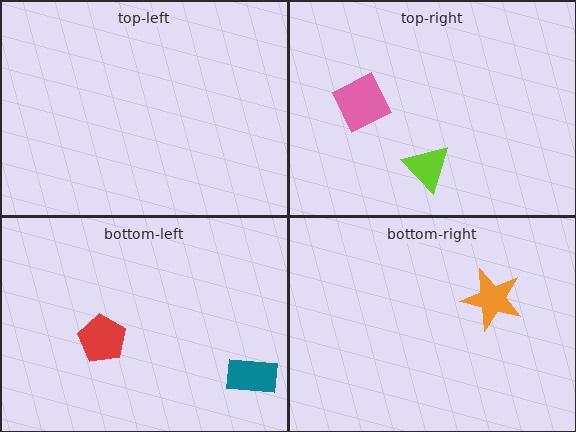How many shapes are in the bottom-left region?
2.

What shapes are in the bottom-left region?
The teal rectangle, the red pentagon.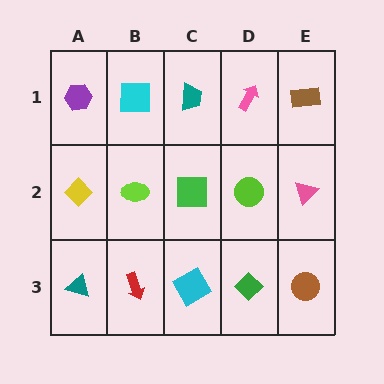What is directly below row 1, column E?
A pink triangle.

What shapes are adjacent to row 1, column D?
A lime circle (row 2, column D), a teal trapezoid (row 1, column C), a brown rectangle (row 1, column E).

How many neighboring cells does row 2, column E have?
3.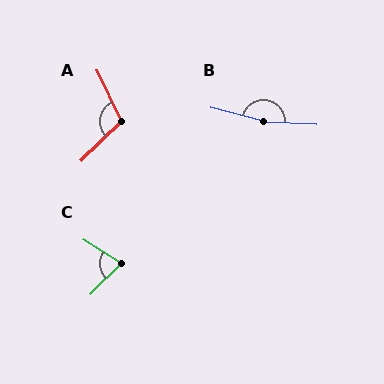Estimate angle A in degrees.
Approximately 109 degrees.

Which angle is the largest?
B, at approximately 168 degrees.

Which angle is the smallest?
C, at approximately 77 degrees.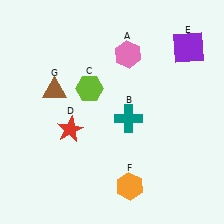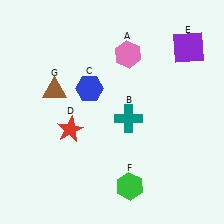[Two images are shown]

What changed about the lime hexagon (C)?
In Image 1, C is lime. In Image 2, it changed to blue.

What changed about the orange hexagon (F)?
In Image 1, F is orange. In Image 2, it changed to green.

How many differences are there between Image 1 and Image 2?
There are 2 differences between the two images.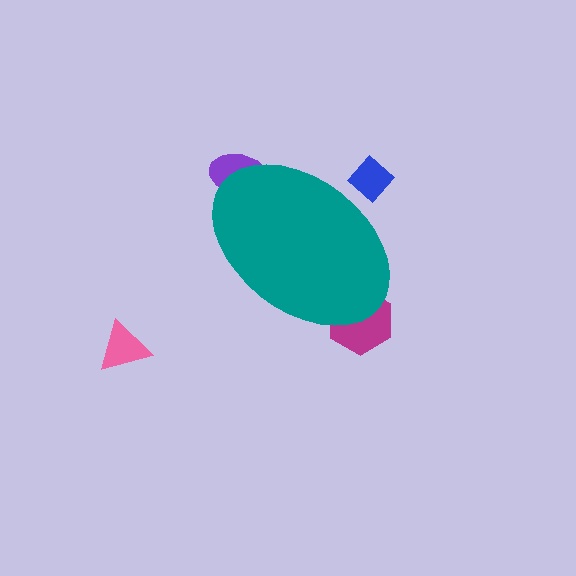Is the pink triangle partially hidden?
No, the pink triangle is fully visible.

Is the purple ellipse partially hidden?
Yes, the purple ellipse is partially hidden behind the teal ellipse.